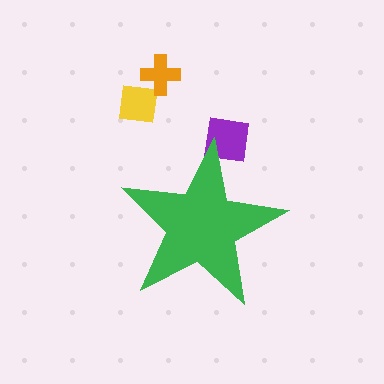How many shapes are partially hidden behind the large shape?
1 shape is partially hidden.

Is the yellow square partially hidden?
No, the yellow square is fully visible.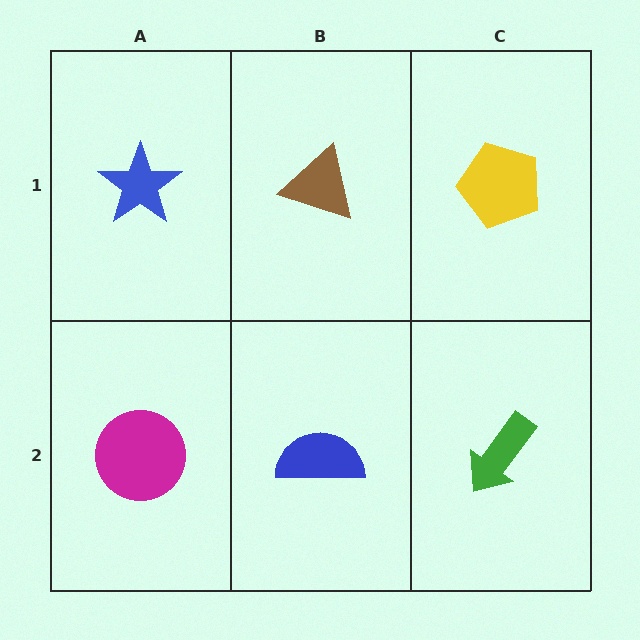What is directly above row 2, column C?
A yellow pentagon.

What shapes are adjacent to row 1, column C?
A green arrow (row 2, column C), a brown triangle (row 1, column B).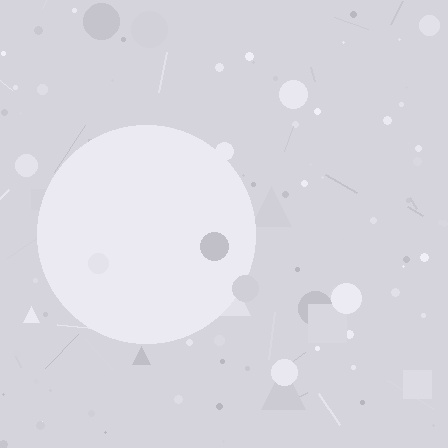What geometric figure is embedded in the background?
A circle is embedded in the background.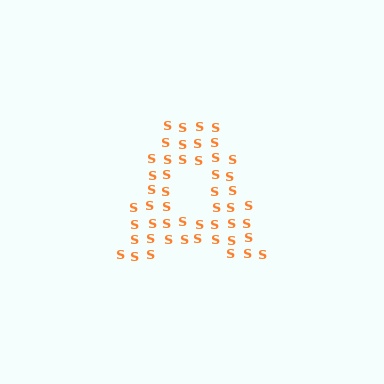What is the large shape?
The large shape is the letter A.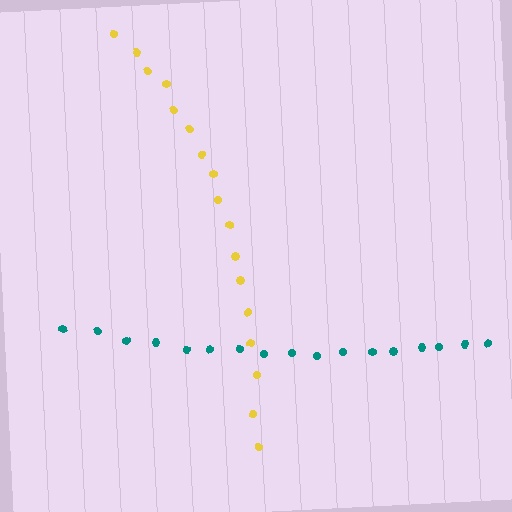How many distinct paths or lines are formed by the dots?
There are 2 distinct paths.